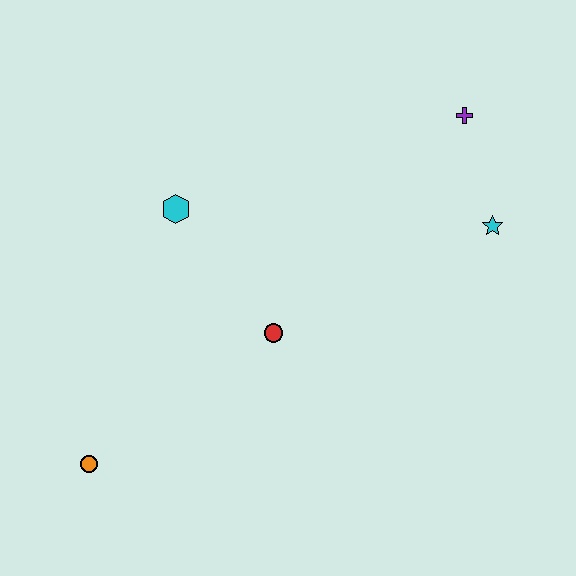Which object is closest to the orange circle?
The red circle is closest to the orange circle.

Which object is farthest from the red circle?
The purple cross is farthest from the red circle.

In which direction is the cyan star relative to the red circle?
The cyan star is to the right of the red circle.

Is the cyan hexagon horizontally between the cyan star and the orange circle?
Yes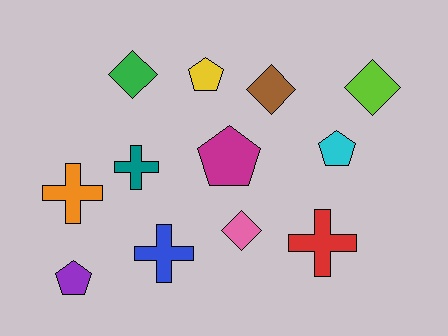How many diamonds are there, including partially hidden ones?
There are 4 diamonds.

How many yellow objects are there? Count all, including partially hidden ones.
There is 1 yellow object.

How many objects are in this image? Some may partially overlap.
There are 12 objects.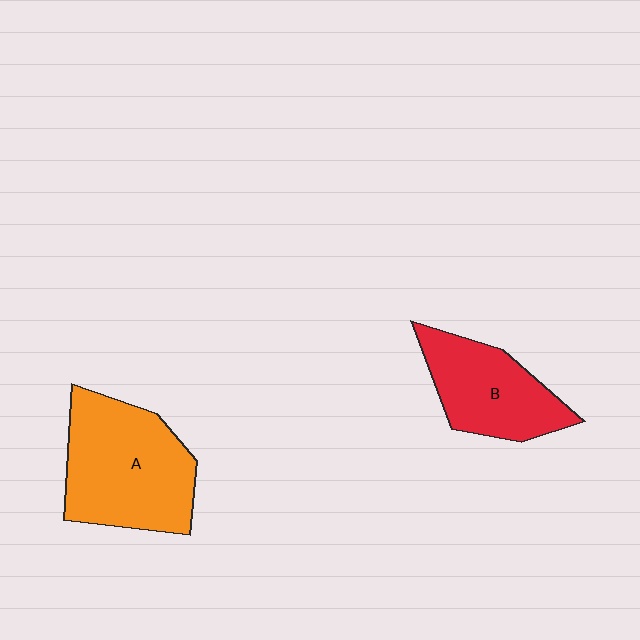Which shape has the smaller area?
Shape B (red).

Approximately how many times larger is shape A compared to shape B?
Approximately 1.4 times.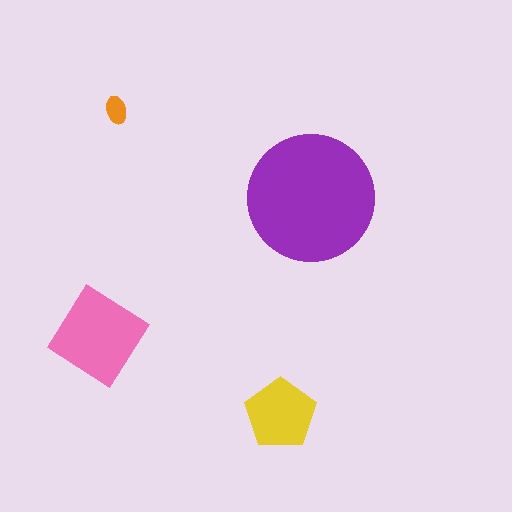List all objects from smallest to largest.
The orange ellipse, the yellow pentagon, the pink diamond, the purple circle.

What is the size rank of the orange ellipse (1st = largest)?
4th.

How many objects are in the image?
There are 4 objects in the image.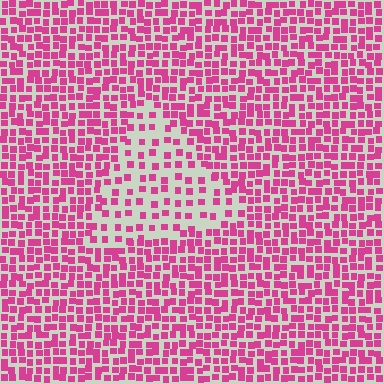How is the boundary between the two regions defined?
The boundary is defined by a change in element density (approximately 2.1x ratio). All elements are the same color, size, and shape.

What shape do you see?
I see a triangle.